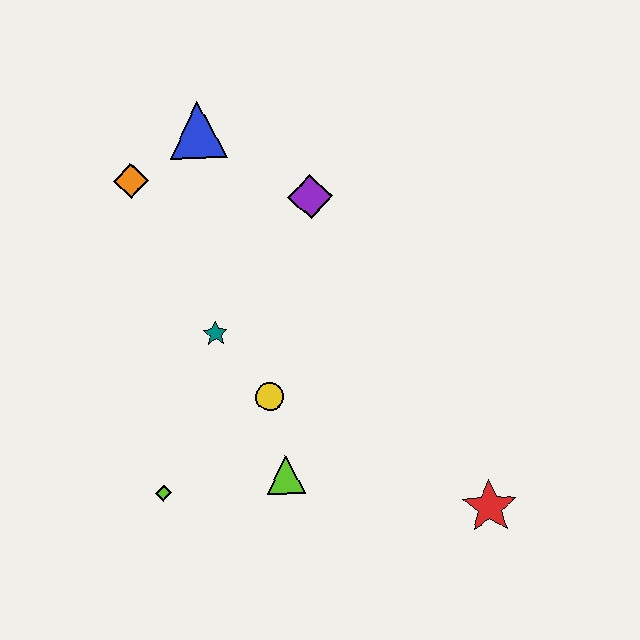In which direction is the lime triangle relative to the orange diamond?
The lime triangle is below the orange diamond.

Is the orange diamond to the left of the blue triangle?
Yes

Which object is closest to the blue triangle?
The orange diamond is closest to the blue triangle.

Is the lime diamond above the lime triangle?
No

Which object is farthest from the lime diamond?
The blue triangle is farthest from the lime diamond.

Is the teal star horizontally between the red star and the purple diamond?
No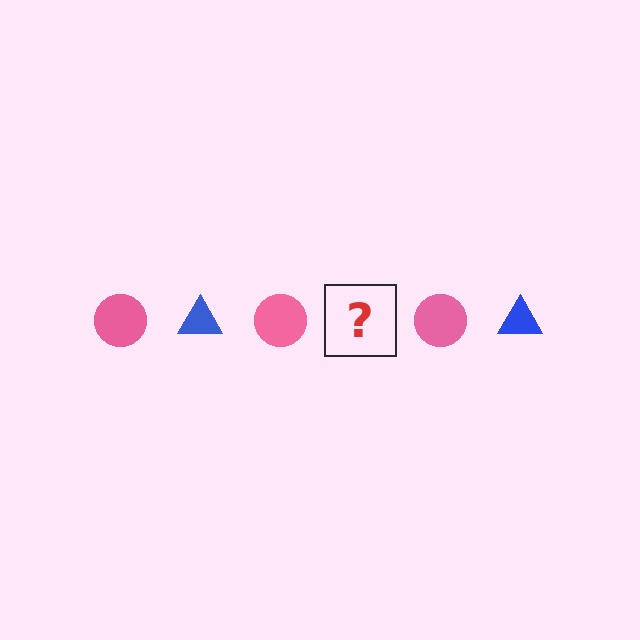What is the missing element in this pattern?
The missing element is a blue triangle.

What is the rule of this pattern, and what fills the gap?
The rule is that the pattern alternates between pink circle and blue triangle. The gap should be filled with a blue triangle.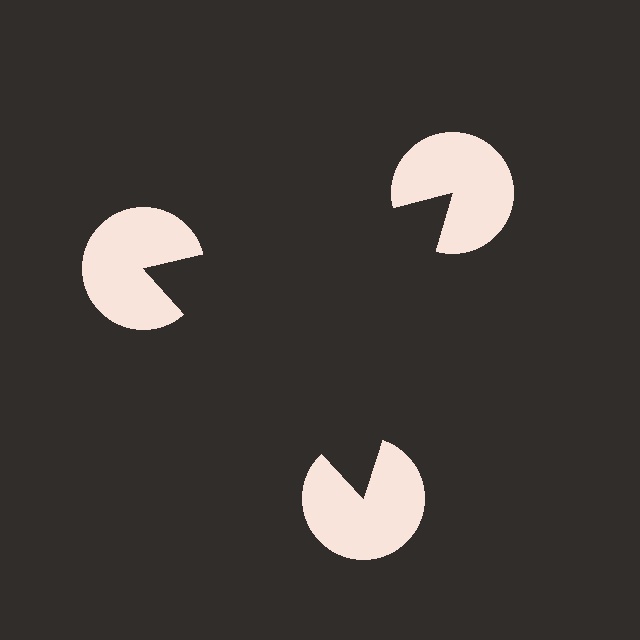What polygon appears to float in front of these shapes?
An illusory triangle — its edges are inferred from the aligned wedge cuts in the pac-man discs, not physically drawn.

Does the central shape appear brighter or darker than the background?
It typically appears slightly darker than the background, even though no actual brightness change is drawn.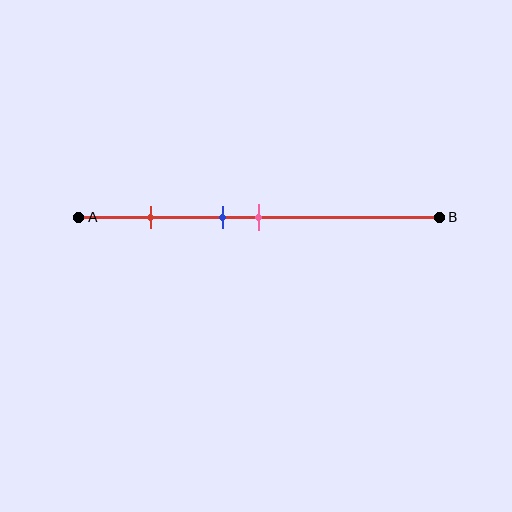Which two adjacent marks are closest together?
The blue and pink marks are the closest adjacent pair.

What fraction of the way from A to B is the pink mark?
The pink mark is approximately 50% (0.5) of the way from A to B.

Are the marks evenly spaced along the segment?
No, the marks are not evenly spaced.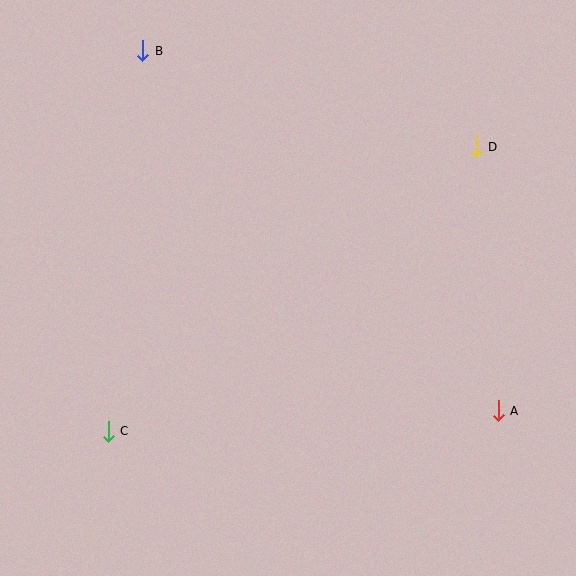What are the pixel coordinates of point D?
Point D is at (476, 147).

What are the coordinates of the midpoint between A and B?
The midpoint between A and B is at (320, 231).